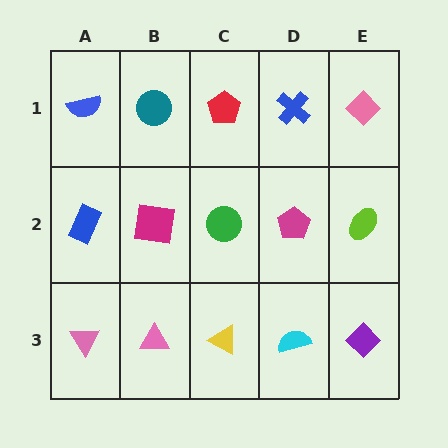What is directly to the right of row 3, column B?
A yellow triangle.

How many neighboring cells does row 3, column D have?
3.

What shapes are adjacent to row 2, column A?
A blue semicircle (row 1, column A), a pink triangle (row 3, column A), a magenta square (row 2, column B).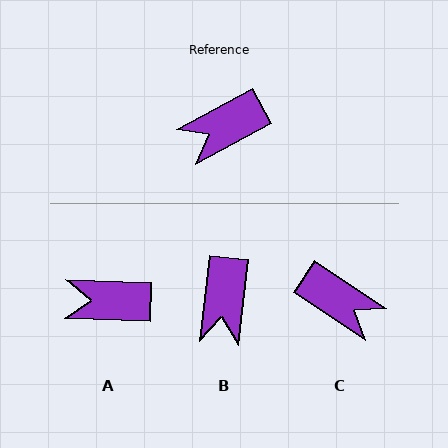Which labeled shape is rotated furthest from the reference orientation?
C, about 118 degrees away.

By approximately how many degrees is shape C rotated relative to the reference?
Approximately 118 degrees counter-clockwise.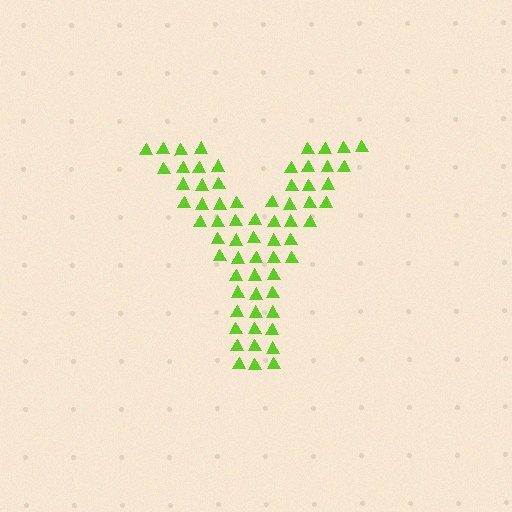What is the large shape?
The large shape is the letter Y.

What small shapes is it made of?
It is made of small triangles.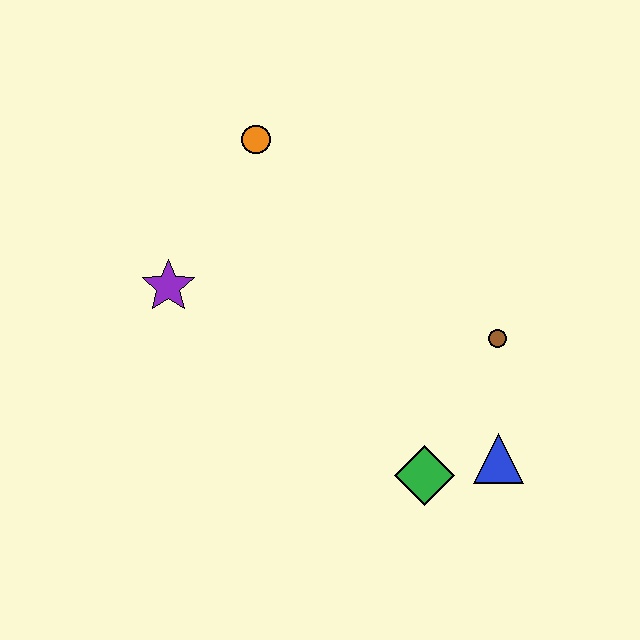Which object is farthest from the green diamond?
The orange circle is farthest from the green diamond.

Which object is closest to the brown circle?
The blue triangle is closest to the brown circle.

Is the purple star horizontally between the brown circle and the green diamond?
No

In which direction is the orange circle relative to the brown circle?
The orange circle is to the left of the brown circle.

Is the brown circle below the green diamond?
No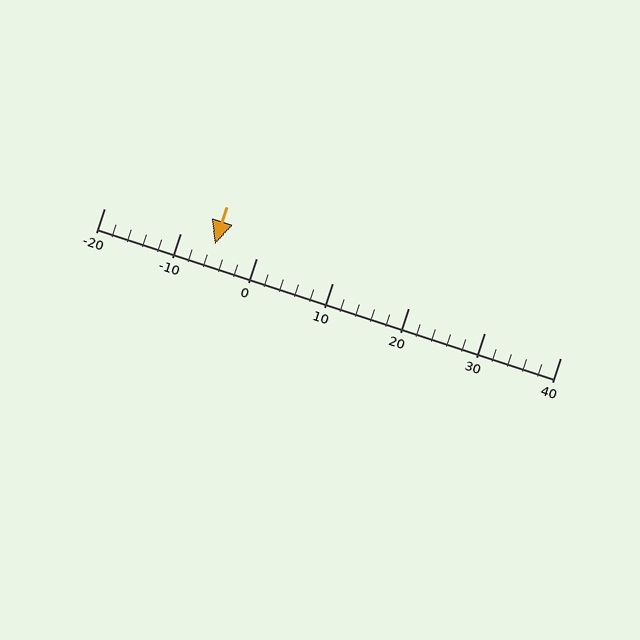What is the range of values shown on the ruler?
The ruler shows values from -20 to 40.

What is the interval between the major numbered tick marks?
The major tick marks are spaced 10 units apart.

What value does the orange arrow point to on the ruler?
The orange arrow points to approximately -6.